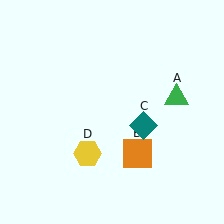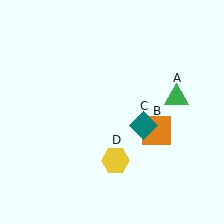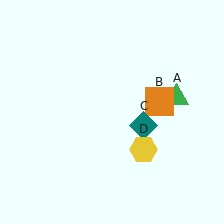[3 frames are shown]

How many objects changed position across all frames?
2 objects changed position: orange square (object B), yellow hexagon (object D).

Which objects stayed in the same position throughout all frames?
Green triangle (object A) and teal diamond (object C) remained stationary.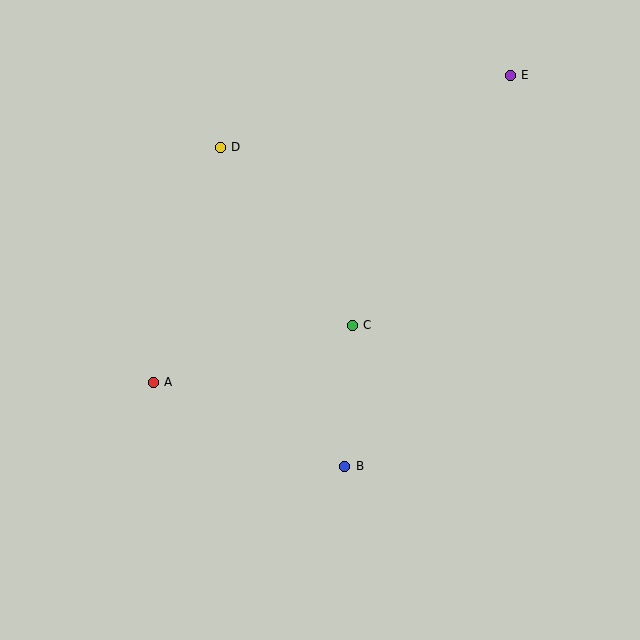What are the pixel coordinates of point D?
Point D is at (220, 147).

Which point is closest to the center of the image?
Point C at (352, 325) is closest to the center.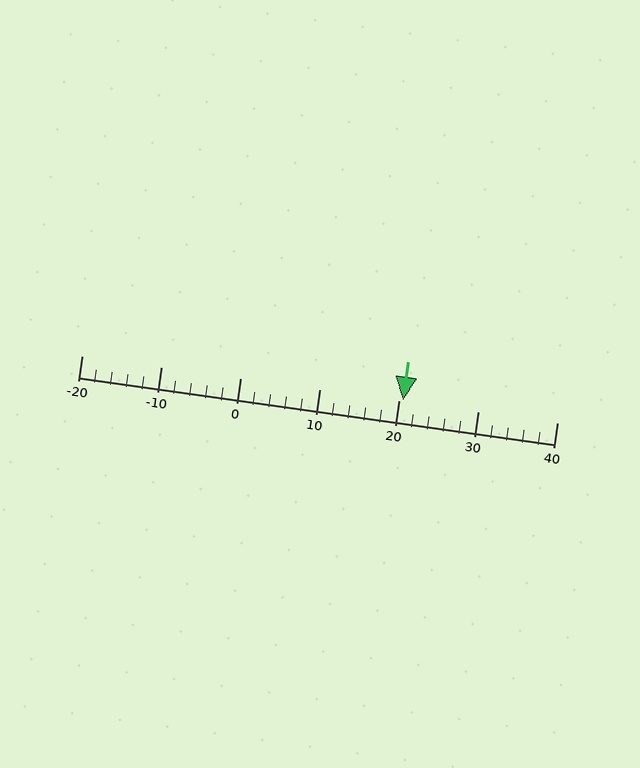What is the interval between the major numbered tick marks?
The major tick marks are spaced 10 units apart.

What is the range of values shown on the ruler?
The ruler shows values from -20 to 40.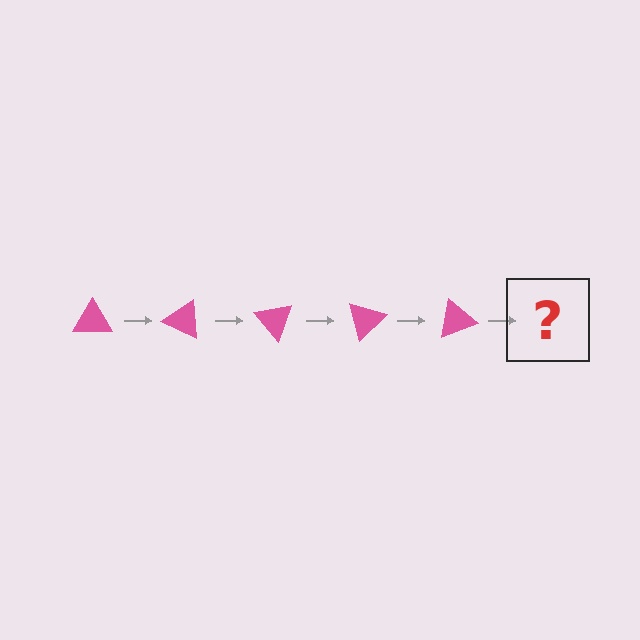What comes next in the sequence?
The next element should be a pink triangle rotated 125 degrees.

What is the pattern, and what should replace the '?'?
The pattern is that the triangle rotates 25 degrees each step. The '?' should be a pink triangle rotated 125 degrees.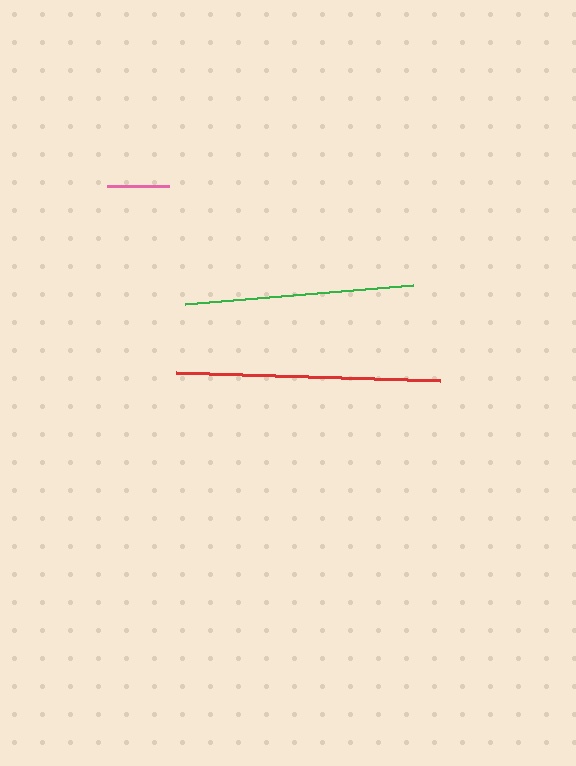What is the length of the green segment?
The green segment is approximately 228 pixels long.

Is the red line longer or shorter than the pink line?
The red line is longer than the pink line.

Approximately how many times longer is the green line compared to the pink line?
The green line is approximately 3.6 times the length of the pink line.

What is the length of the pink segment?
The pink segment is approximately 63 pixels long.